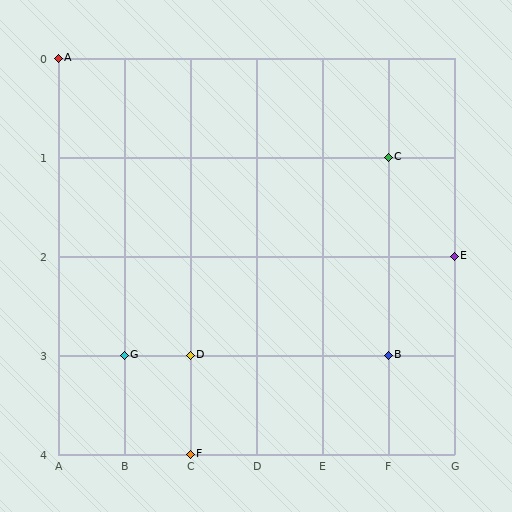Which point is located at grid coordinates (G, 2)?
Point E is at (G, 2).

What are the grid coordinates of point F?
Point F is at grid coordinates (C, 4).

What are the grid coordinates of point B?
Point B is at grid coordinates (F, 3).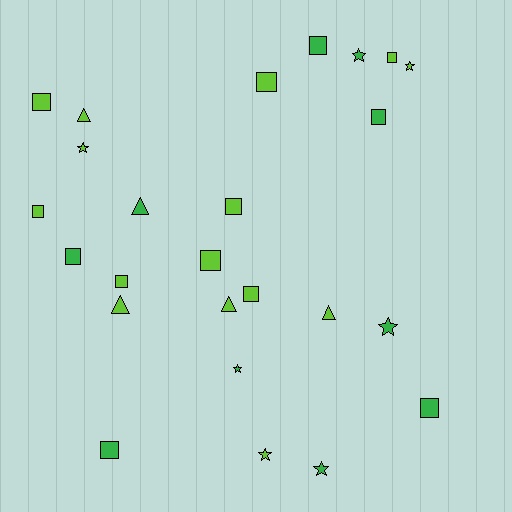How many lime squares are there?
There are 8 lime squares.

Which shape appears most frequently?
Square, with 13 objects.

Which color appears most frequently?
Lime, with 15 objects.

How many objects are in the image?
There are 25 objects.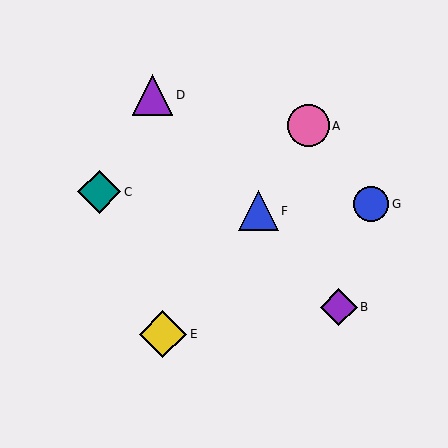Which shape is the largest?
The yellow diamond (labeled E) is the largest.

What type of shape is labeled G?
Shape G is a blue circle.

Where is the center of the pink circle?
The center of the pink circle is at (308, 126).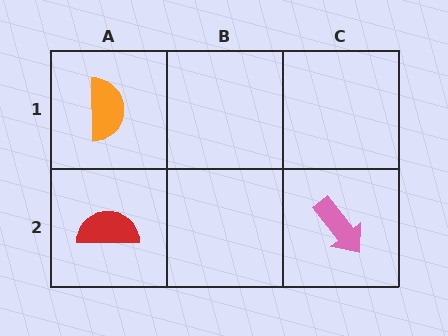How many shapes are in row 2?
2 shapes.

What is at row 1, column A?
An orange semicircle.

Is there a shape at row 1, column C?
No, that cell is empty.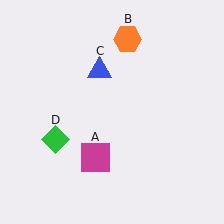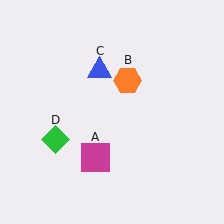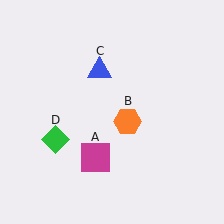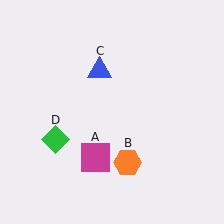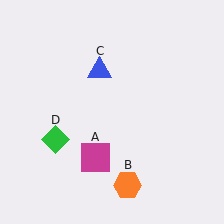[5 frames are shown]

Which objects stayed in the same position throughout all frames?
Magenta square (object A) and blue triangle (object C) and green diamond (object D) remained stationary.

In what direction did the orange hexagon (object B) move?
The orange hexagon (object B) moved down.